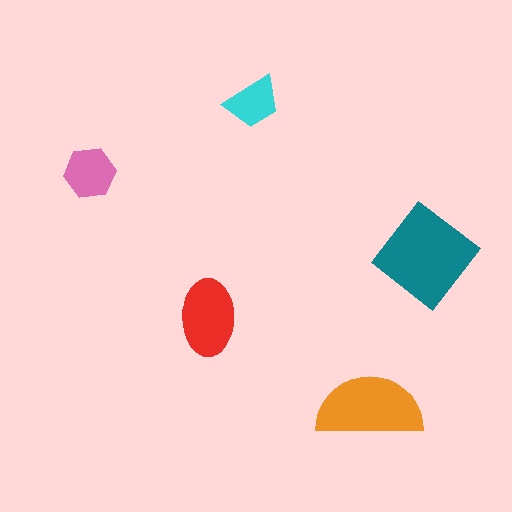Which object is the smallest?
The cyan trapezoid.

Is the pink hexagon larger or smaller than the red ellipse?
Smaller.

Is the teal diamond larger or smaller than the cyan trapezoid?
Larger.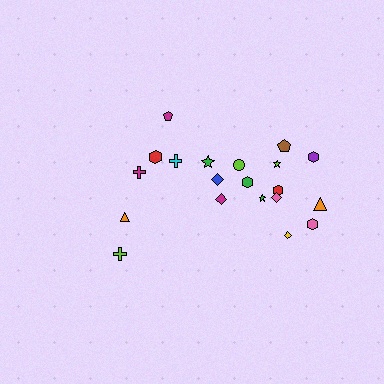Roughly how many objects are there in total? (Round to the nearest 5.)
Roughly 20 objects in total.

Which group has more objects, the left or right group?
The right group.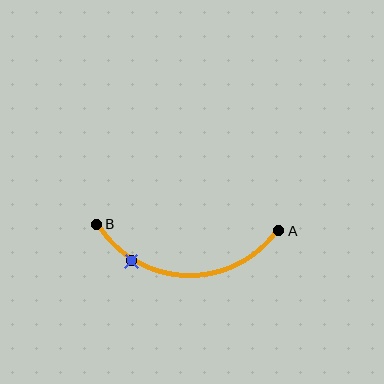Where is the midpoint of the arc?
The arc midpoint is the point on the curve farthest from the straight line joining A and B. It sits below that line.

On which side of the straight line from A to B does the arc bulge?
The arc bulges below the straight line connecting A and B.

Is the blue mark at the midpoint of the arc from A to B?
No. The blue mark lies on the arc but is closer to endpoint B. The arc midpoint would be at the point on the curve equidistant along the arc from both A and B.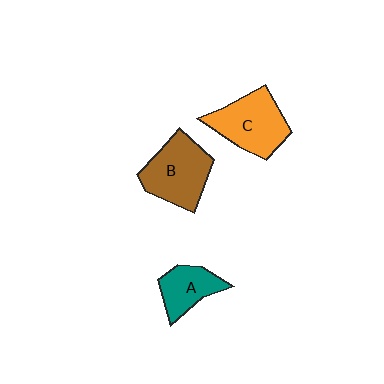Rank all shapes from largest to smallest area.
From largest to smallest: B (brown), C (orange), A (teal).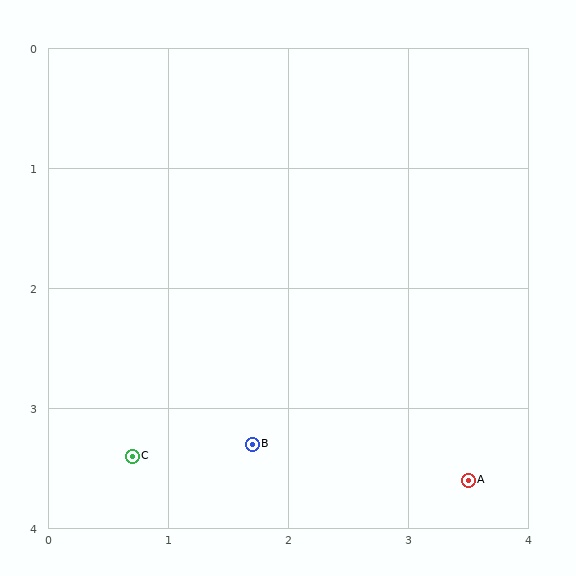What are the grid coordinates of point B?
Point B is at approximately (1.7, 3.3).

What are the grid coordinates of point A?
Point A is at approximately (3.5, 3.6).